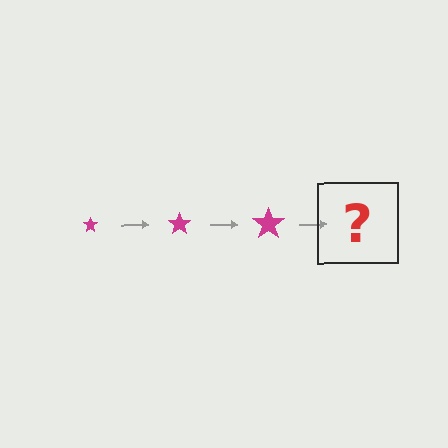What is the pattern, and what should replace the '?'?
The pattern is that the star gets progressively larger each step. The '?' should be a magenta star, larger than the previous one.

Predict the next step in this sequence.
The next step is a magenta star, larger than the previous one.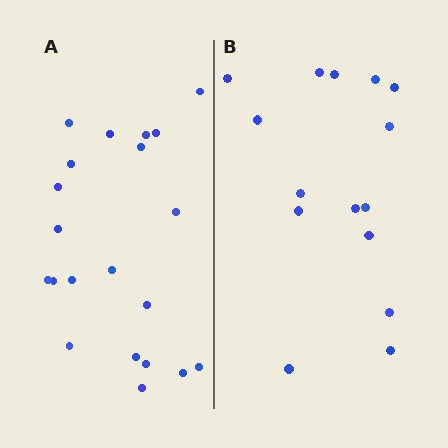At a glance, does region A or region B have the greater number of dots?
Region A (the left region) has more dots.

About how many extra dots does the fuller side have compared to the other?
Region A has about 6 more dots than region B.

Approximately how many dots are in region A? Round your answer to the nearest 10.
About 20 dots. (The exact count is 21, which rounds to 20.)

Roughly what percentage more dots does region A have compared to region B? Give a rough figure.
About 40% more.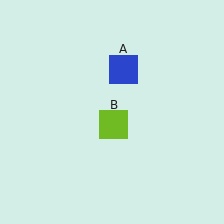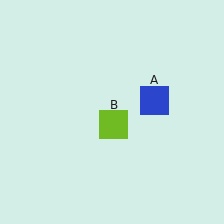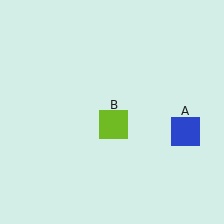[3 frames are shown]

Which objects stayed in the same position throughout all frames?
Lime square (object B) remained stationary.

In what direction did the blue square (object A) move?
The blue square (object A) moved down and to the right.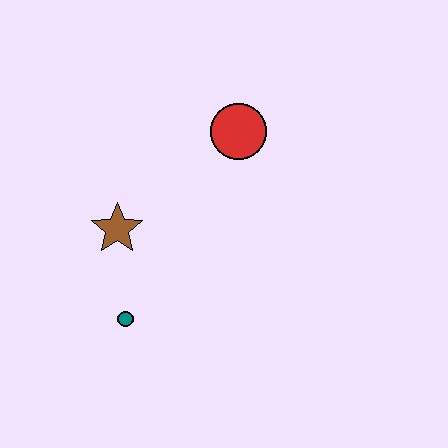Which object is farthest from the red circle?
The teal circle is farthest from the red circle.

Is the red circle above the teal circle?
Yes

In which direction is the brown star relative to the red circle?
The brown star is to the left of the red circle.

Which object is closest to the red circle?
The brown star is closest to the red circle.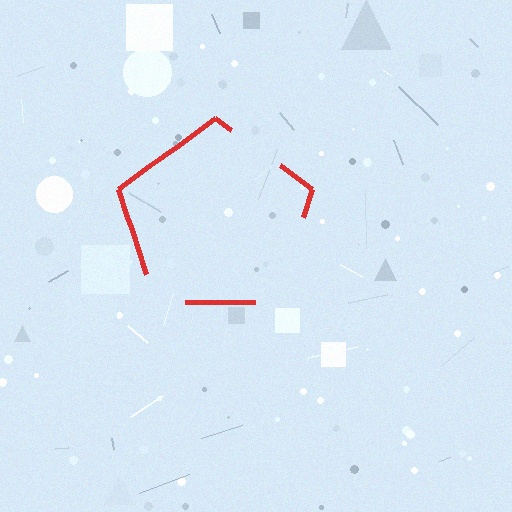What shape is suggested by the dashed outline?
The dashed outline suggests a pentagon.